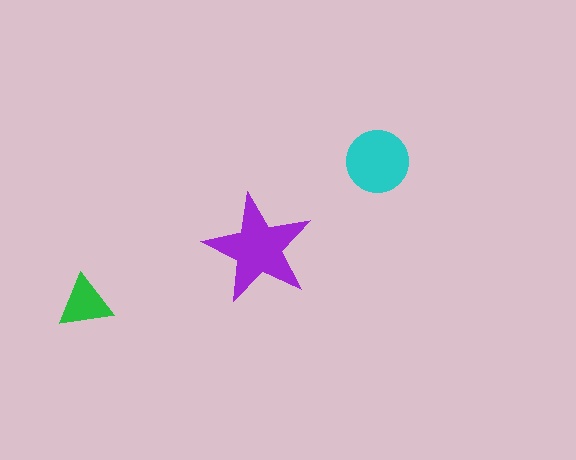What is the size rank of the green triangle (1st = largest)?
3rd.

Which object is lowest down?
The green triangle is bottommost.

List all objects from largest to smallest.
The purple star, the cyan circle, the green triangle.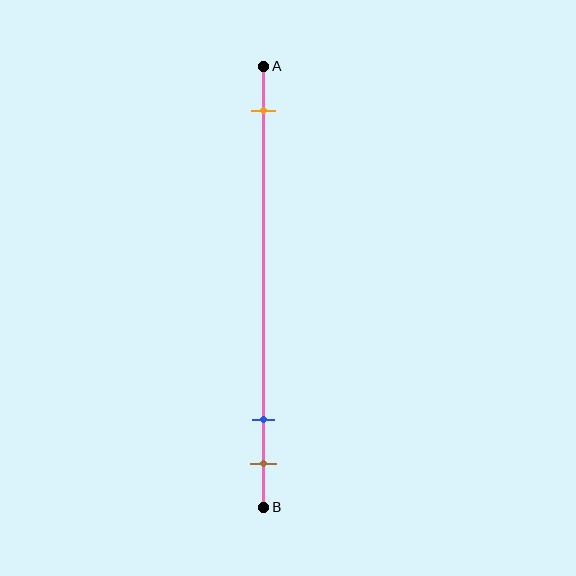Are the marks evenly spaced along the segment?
No, the marks are not evenly spaced.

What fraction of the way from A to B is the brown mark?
The brown mark is approximately 90% (0.9) of the way from A to B.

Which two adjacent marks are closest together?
The blue and brown marks are the closest adjacent pair.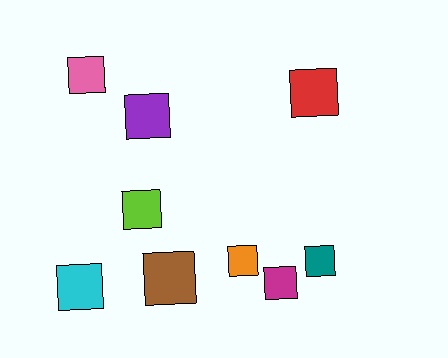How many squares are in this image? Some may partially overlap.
There are 9 squares.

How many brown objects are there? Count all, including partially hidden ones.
There is 1 brown object.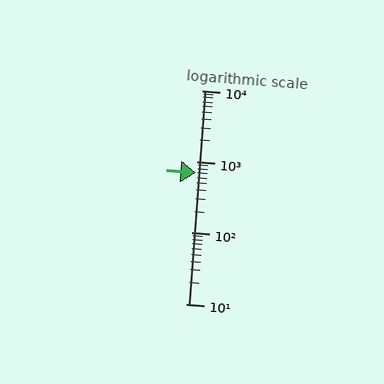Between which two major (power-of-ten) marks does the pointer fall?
The pointer is between 100 and 1000.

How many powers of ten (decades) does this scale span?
The scale spans 3 decades, from 10 to 10000.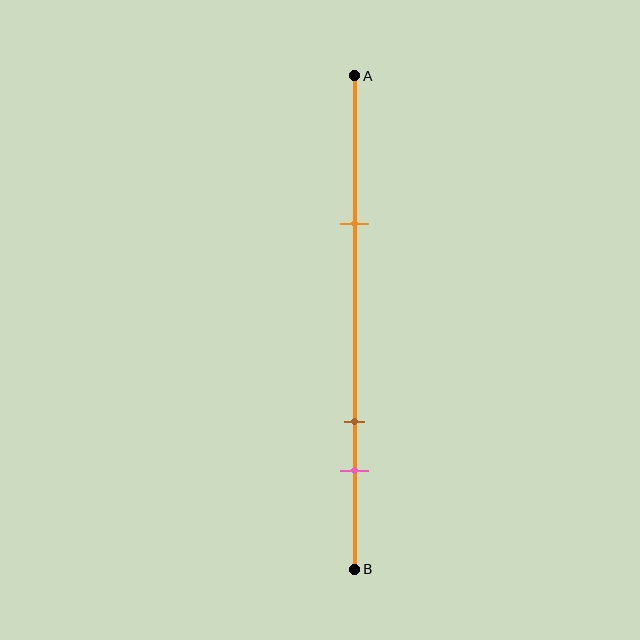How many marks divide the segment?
There are 3 marks dividing the segment.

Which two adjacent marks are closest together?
The brown and pink marks are the closest adjacent pair.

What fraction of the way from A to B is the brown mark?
The brown mark is approximately 70% (0.7) of the way from A to B.